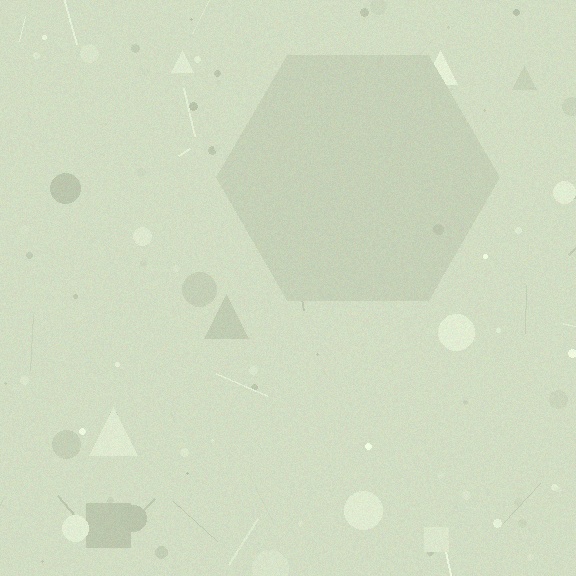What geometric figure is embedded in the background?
A hexagon is embedded in the background.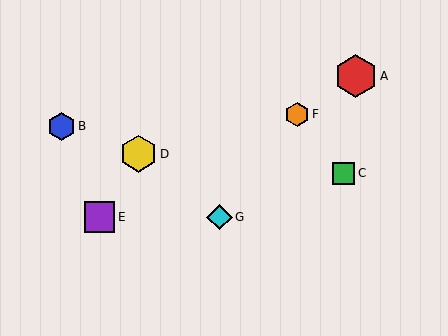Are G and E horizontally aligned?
Yes, both are at y≈217.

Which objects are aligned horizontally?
Objects E, G are aligned horizontally.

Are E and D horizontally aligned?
No, E is at y≈217 and D is at y≈154.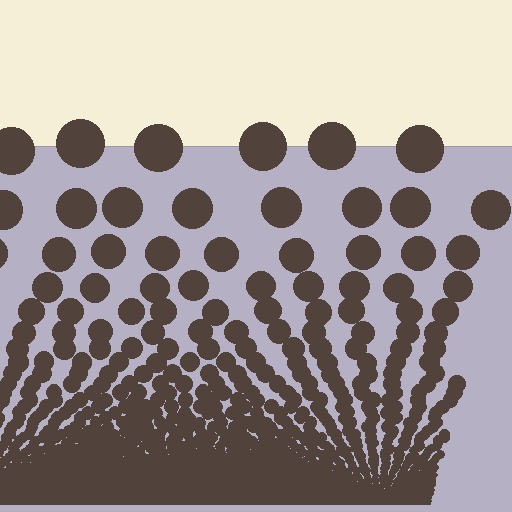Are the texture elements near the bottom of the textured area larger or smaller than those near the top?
Smaller. The gradient is inverted — elements near the bottom are smaller and denser.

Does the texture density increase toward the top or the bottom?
Density increases toward the bottom.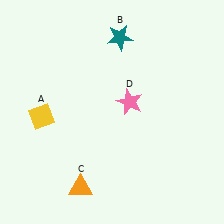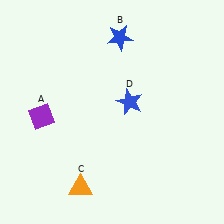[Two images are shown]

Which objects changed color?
A changed from yellow to purple. B changed from teal to blue. D changed from pink to blue.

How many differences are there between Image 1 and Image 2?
There are 3 differences between the two images.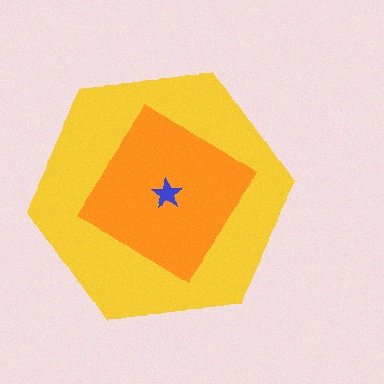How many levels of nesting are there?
3.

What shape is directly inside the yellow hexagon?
The orange diamond.